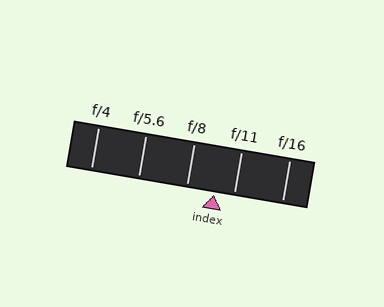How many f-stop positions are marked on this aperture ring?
There are 5 f-stop positions marked.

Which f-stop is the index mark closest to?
The index mark is closest to f/11.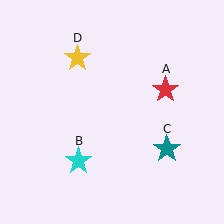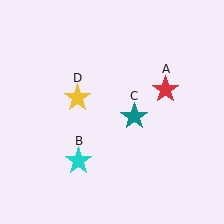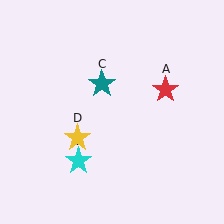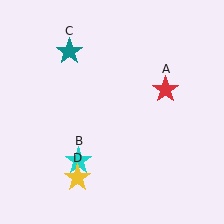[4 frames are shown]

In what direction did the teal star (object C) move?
The teal star (object C) moved up and to the left.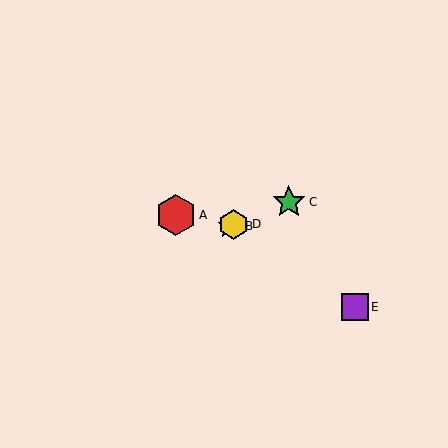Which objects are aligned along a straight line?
Objects B, C, D are aligned along a straight line.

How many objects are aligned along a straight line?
3 objects (B, C, D) are aligned along a straight line.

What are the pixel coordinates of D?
Object D is at (234, 224).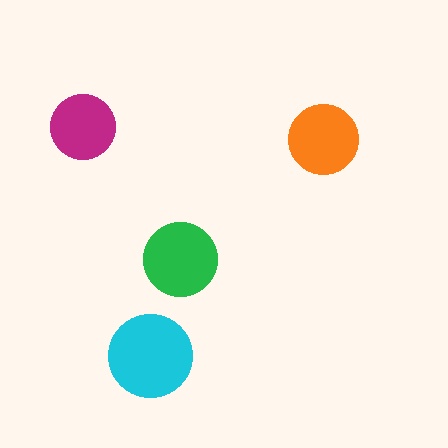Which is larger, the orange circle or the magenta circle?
The orange one.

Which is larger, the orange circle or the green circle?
The green one.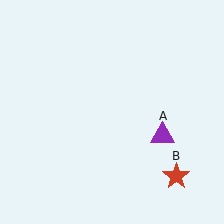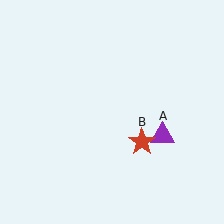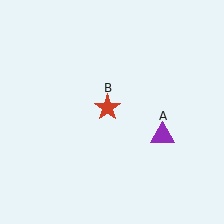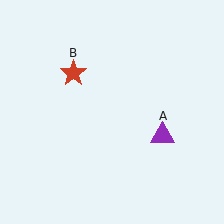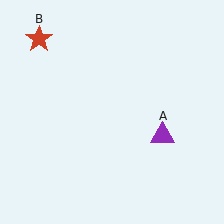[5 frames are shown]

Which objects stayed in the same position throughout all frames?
Purple triangle (object A) remained stationary.